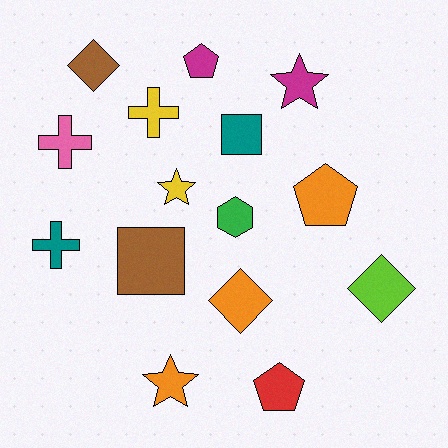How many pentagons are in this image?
There are 3 pentagons.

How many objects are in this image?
There are 15 objects.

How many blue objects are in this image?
There are no blue objects.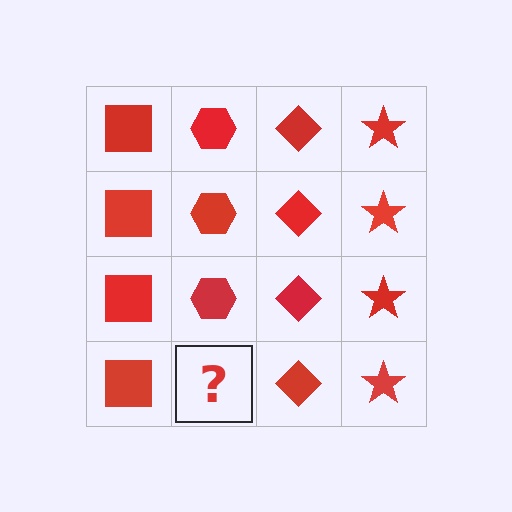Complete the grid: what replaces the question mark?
The question mark should be replaced with a red hexagon.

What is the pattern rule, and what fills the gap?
The rule is that each column has a consistent shape. The gap should be filled with a red hexagon.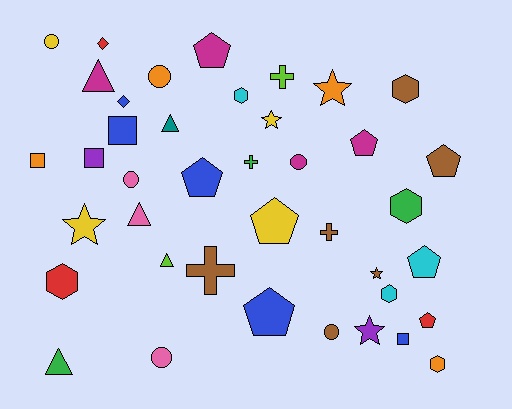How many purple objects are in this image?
There are 2 purple objects.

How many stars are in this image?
There are 5 stars.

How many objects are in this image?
There are 40 objects.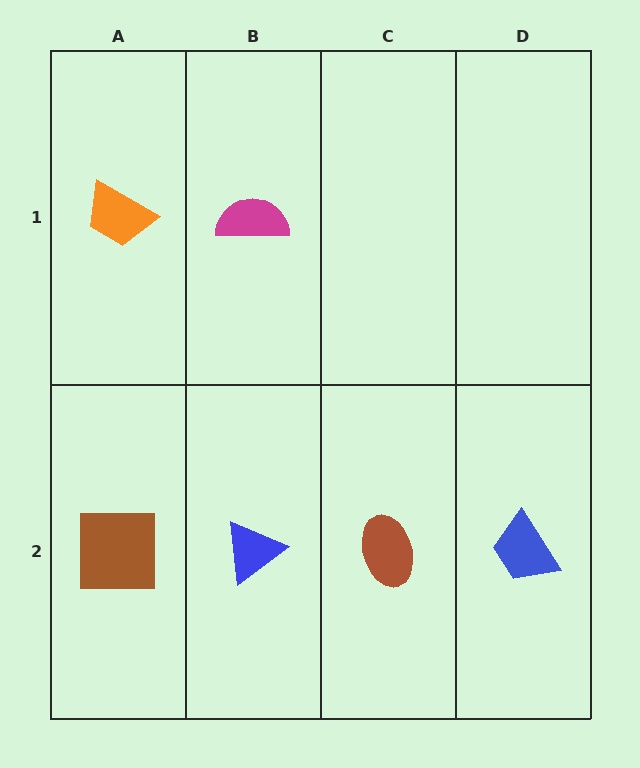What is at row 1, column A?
An orange trapezoid.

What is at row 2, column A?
A brown square.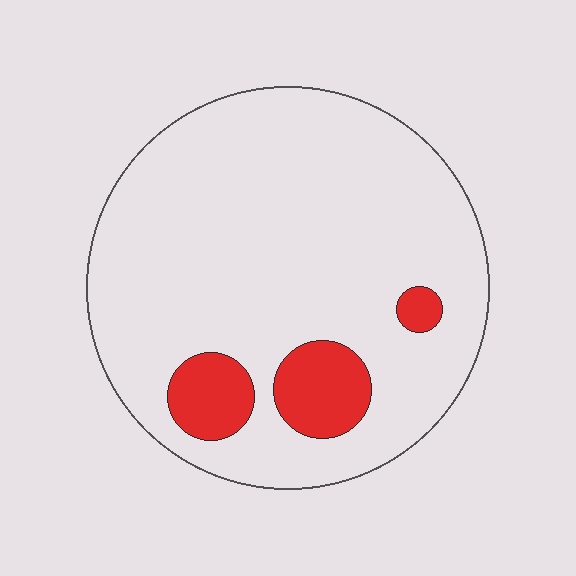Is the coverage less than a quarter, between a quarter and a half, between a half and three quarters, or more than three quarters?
Less than a quarter.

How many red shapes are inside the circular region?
3.